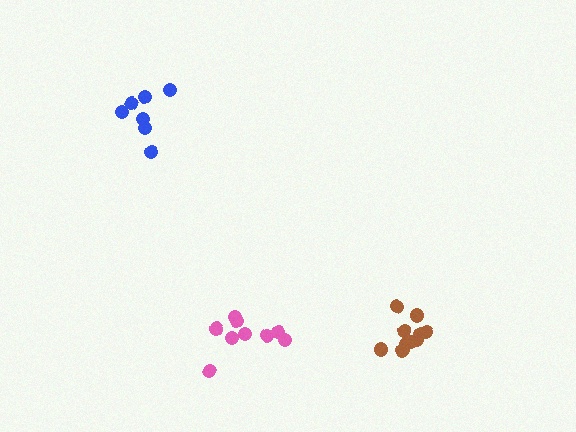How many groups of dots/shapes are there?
There are 3 groups.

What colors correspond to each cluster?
The clusters are colored: pink, brown, blue.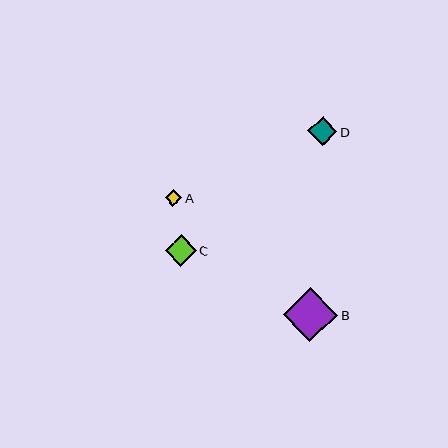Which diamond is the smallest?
Diamond A is the smallest with a size of approximately 17 pixels.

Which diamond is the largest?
Diamond B is the largest with a size of approximately 54 pixels.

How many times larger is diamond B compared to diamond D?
Diamond B is approximately 1.9 times the size of diamond D.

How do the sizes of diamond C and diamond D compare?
Diamond C and diamond D are approximately the same size.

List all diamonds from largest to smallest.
From largest to smallest: B, C, D, A.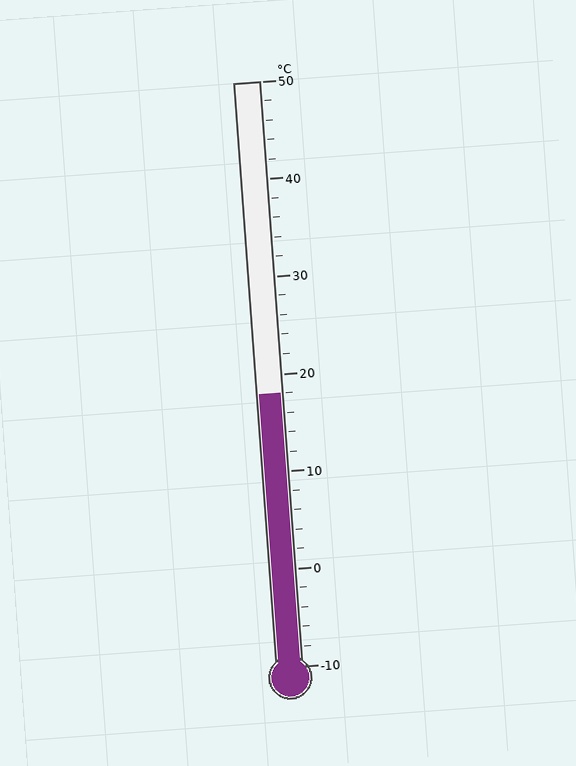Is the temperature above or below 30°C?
The temperature is below 30°C.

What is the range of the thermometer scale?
The thermometer scale ranges from -10°C to 50°C.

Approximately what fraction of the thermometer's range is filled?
The thermometer is filled to approximately 45% of its range.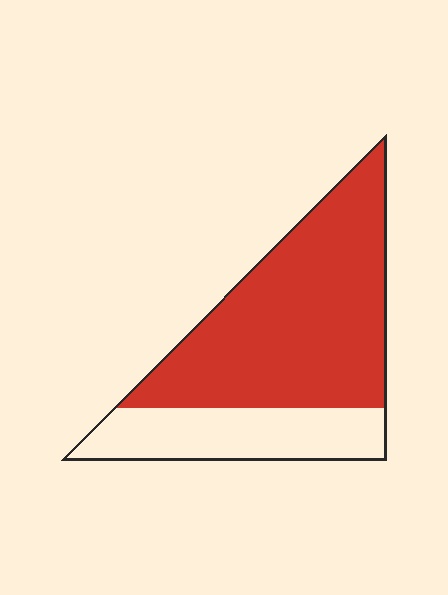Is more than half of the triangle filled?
Yes.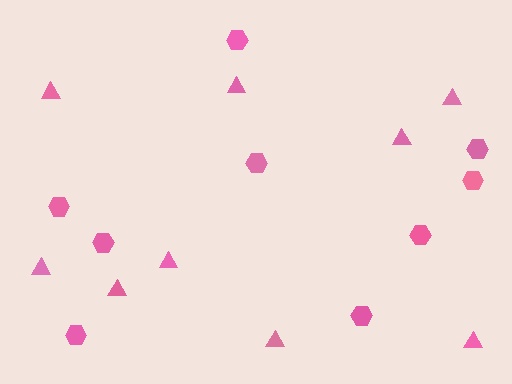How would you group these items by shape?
There are 2 groups: one group of triangles (9) and one group of hexagons (9).